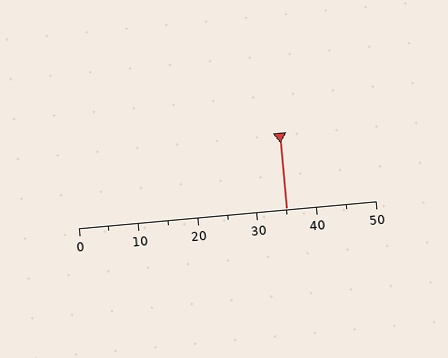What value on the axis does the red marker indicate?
The marker indicates approximately 35.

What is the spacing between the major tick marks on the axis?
The major ticks are spaced 10 apart.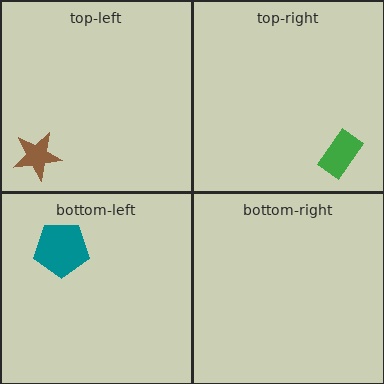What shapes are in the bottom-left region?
The teal pentagon.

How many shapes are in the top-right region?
1.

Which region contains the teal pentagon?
The bottom-left region.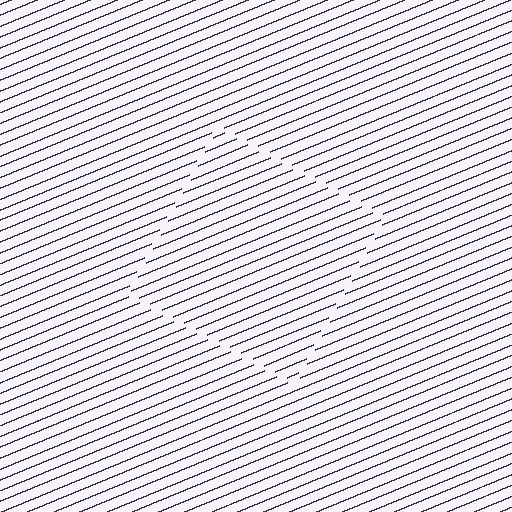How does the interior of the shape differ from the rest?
The interior of the shape contains the same grating, shifted by half a period — the contour is defined by the phase discontinuity where line-ends from the inner and outer gratings abut.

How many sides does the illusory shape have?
4 sides — the line-ends trace a square.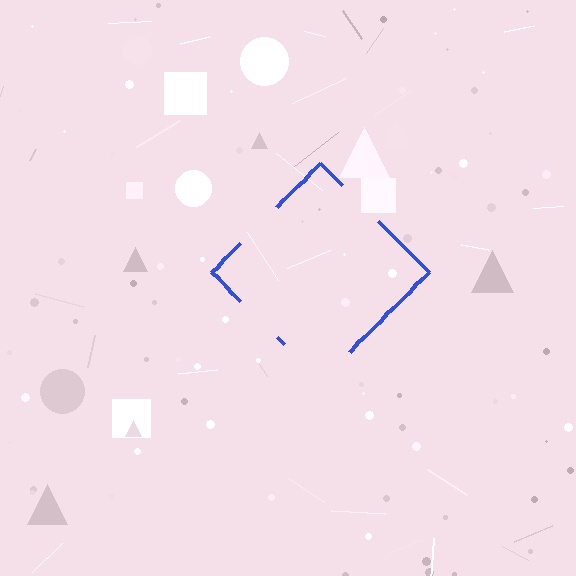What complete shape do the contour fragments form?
The contour fragments form a diamond.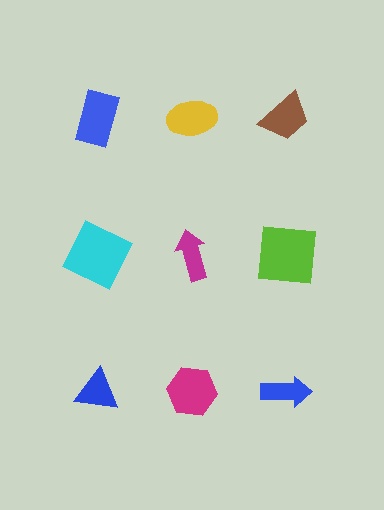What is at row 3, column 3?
A blue arrow.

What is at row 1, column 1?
A blue rectangle.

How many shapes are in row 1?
3 shapes.